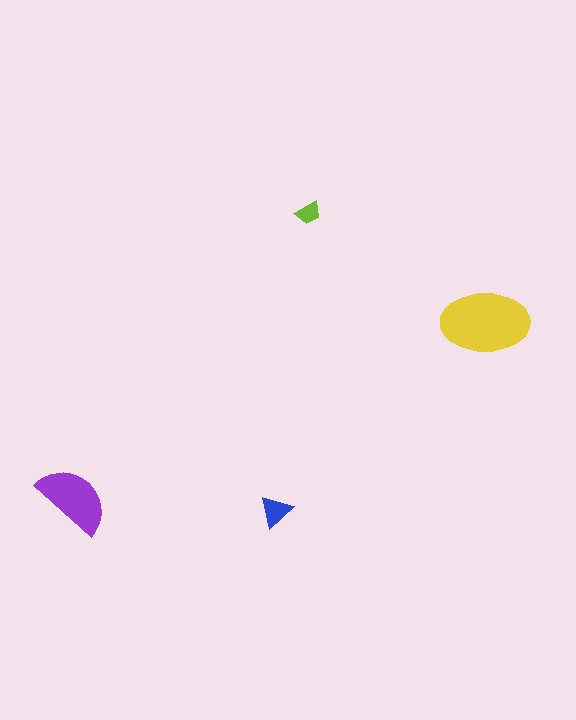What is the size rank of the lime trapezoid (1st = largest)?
4th.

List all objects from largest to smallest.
The yellow ellipse, the purple semicircle, the blue triangle, the lime trapezoid.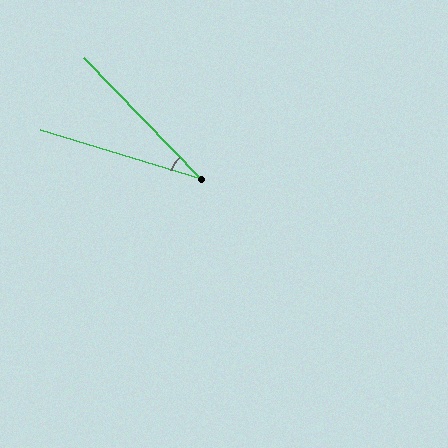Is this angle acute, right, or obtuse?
It is acute.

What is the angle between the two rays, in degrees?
Approximately 29 degrees.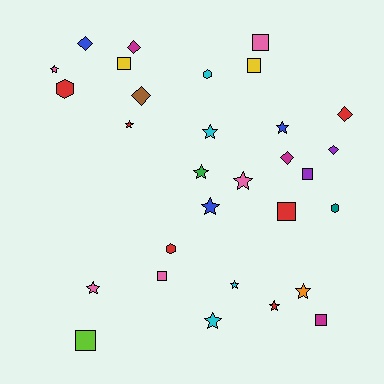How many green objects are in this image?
There is 1 green object.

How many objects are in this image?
There are 30 objects.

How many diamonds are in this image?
There are 6 diamonds.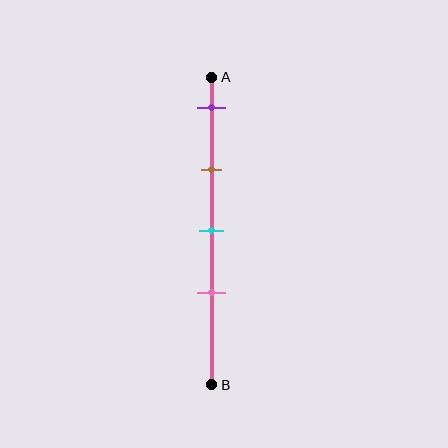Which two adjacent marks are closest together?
The cyan and pink marks are the closest adjacent pair.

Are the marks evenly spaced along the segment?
Yes, the marks are approximately evenly spaced.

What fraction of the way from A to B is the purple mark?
The purple mark is approximately 10% (0.1) of the way from A to B.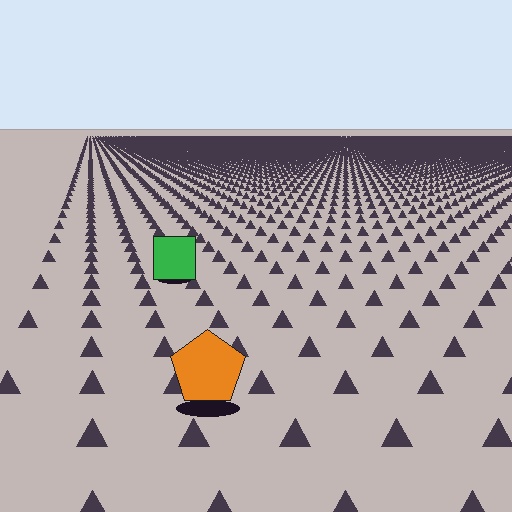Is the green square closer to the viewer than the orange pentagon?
No. The orange pentagon is closer — you can tell from the texture gradient: the ground texture is coarser near it.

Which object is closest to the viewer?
The orange pentagon is closest. The texture marks near it are larger and more spread out.